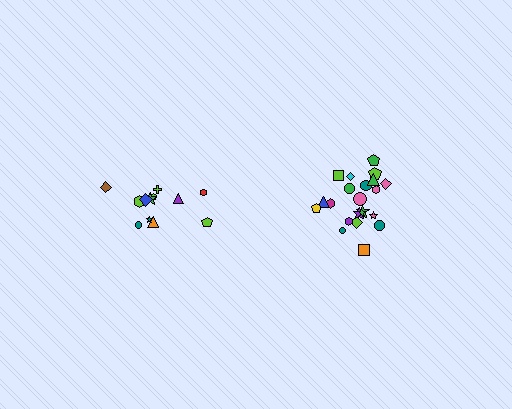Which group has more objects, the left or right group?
The right group.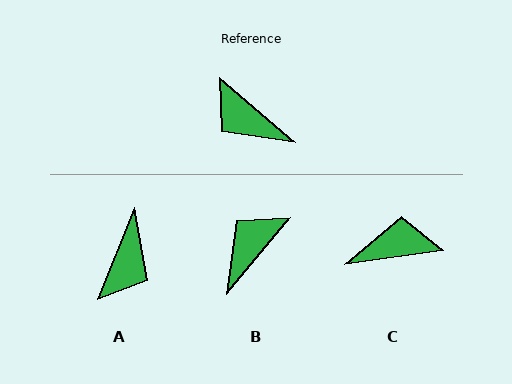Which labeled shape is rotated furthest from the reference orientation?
C, about 131 degrees away.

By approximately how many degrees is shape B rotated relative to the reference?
Approximately 89 degrees clockwise.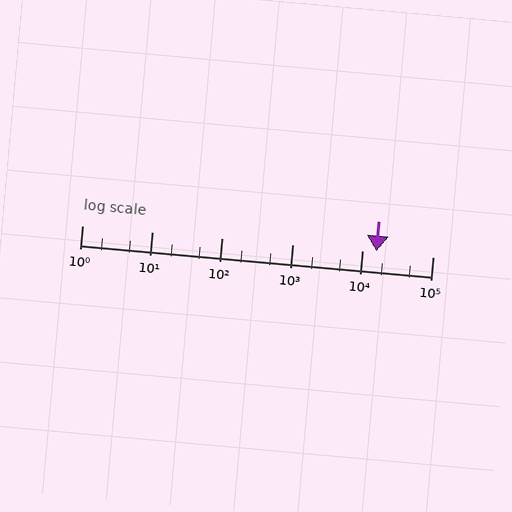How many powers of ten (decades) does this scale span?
The scale spans 5 decades, from 1 to 100000.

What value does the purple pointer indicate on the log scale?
The pointer indicates approximately 16000.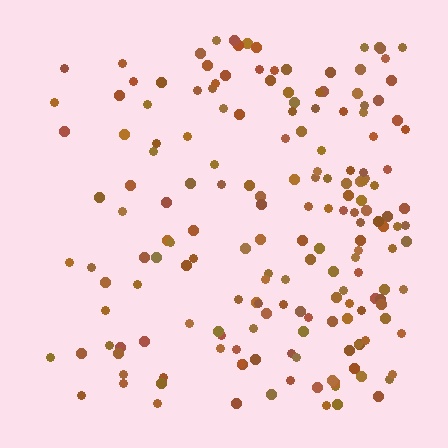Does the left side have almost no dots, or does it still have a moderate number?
Still a moderate number, just noticeably fewer than the right.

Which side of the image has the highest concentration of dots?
The right.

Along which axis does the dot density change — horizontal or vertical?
Horizontal.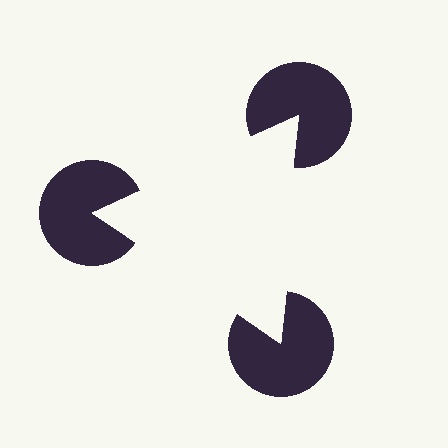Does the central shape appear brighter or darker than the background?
It typically appears slightly brighter than the background, even though no actual brightness change is drawn.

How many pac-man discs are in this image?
There are 3 — one at each vertex of the illusory triangle.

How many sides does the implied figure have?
3 sides.